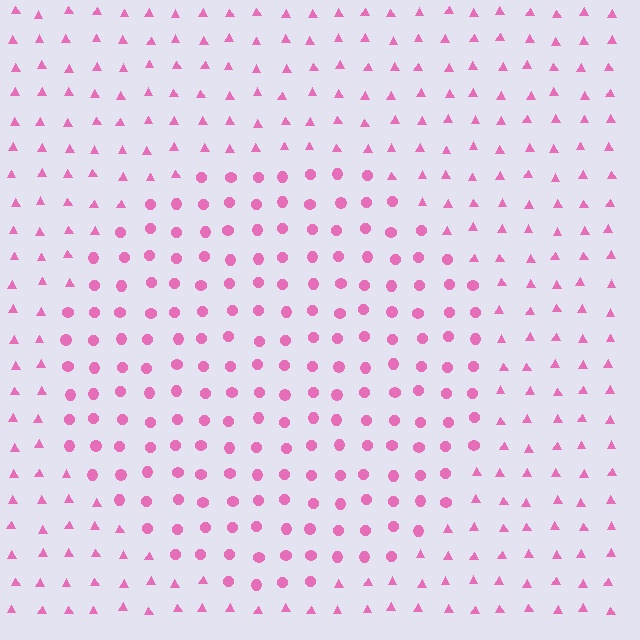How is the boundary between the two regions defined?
The boundary is defined by a change in element shape: circles inside vs. triangles outside. All elements share the same color and spacing.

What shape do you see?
I see a circle.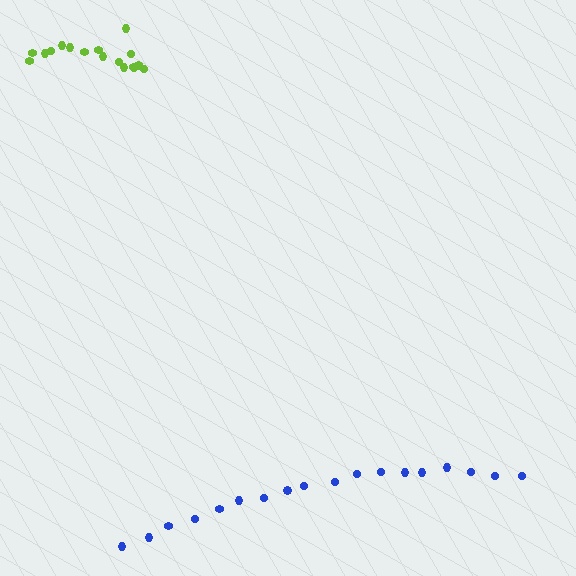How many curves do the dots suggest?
There are 2 distinct paths.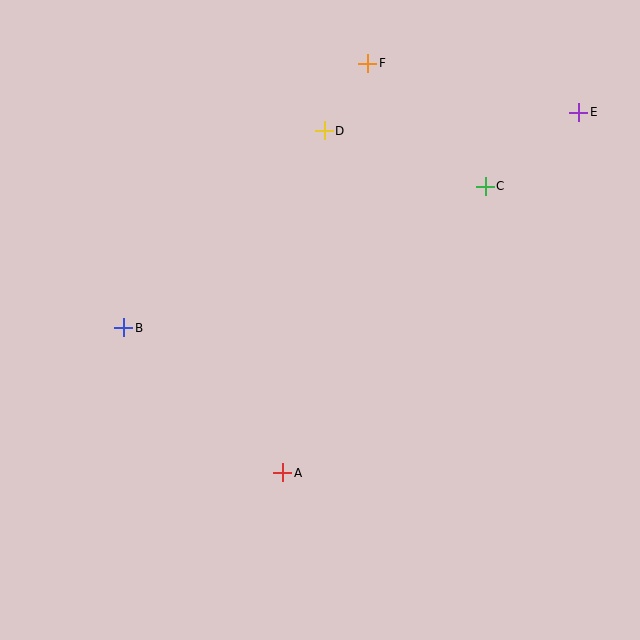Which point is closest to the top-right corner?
Point E is closest to the top-right corner.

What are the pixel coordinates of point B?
Point B is at (124, 328).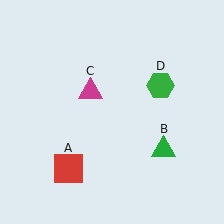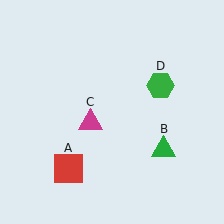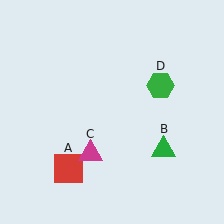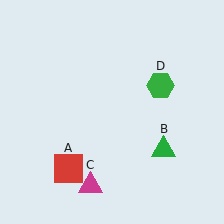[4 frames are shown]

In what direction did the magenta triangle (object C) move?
The magenta triangle (object C) moved down.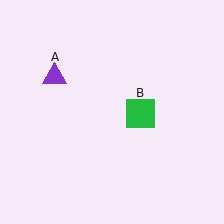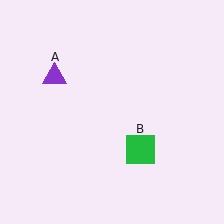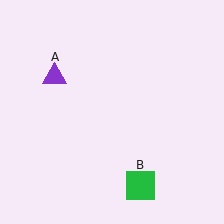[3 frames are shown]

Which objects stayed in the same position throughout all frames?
Purple triangle (object A) remained stationary.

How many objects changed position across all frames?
1 object changed position: green square (object B).